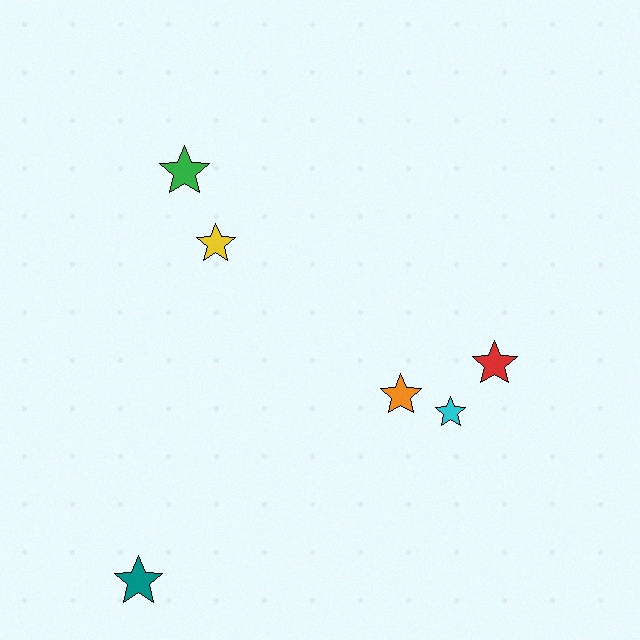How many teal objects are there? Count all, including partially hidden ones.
There is 1 teal object.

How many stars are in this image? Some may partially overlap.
There are 6 stars.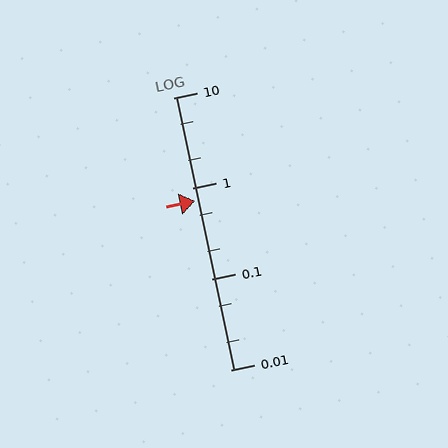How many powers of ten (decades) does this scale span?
The scale spans 3 decades, from 0.01 to 10.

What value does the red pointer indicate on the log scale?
The pointer indicates approximately 0.73.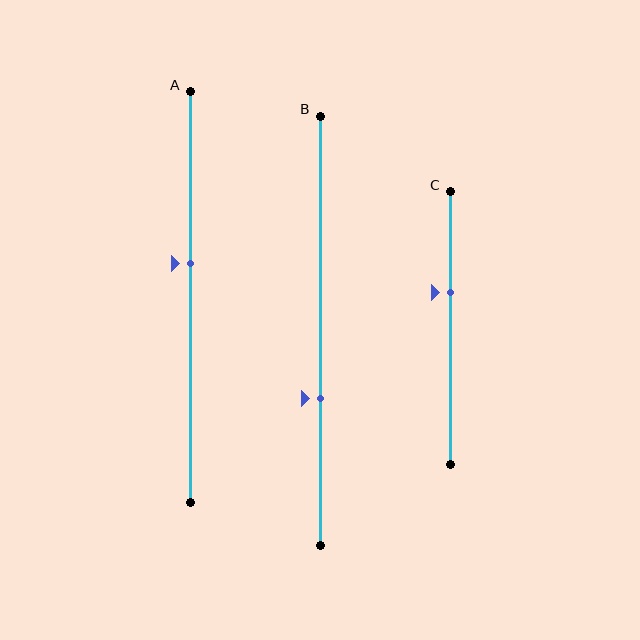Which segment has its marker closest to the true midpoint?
Segment A has its marker closest to the true midpoint.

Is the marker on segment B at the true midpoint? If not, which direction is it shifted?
No, the marker on segment B is shifted downward by about 16% of the segment length.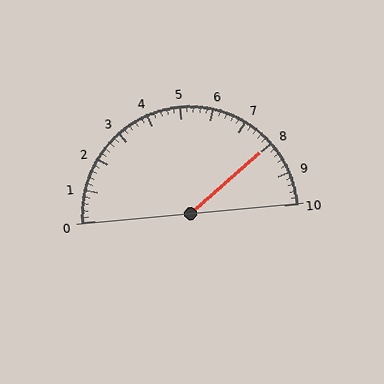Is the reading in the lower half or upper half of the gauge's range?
The reading is in the upper half of the range (0 to 10).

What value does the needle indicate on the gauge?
The needle indicates approximately 8.0.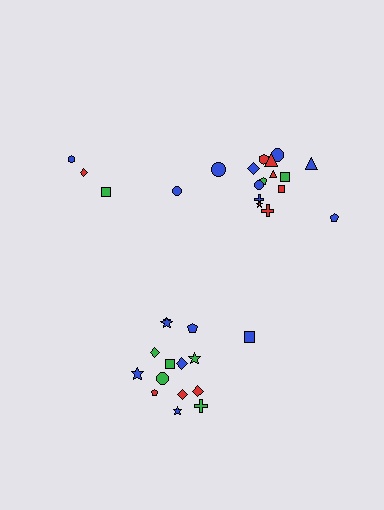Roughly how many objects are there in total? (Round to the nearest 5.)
Roughly 35 objects in total.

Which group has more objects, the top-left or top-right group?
The top-right group.